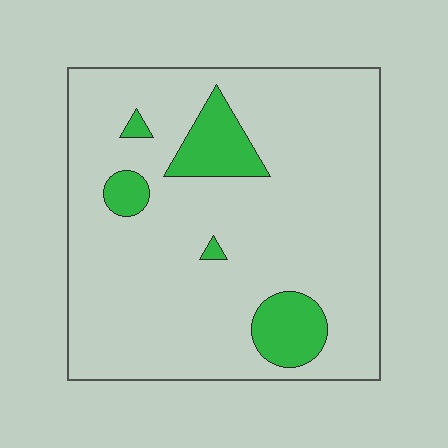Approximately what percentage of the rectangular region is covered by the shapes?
Approximately 15%.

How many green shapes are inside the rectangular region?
5.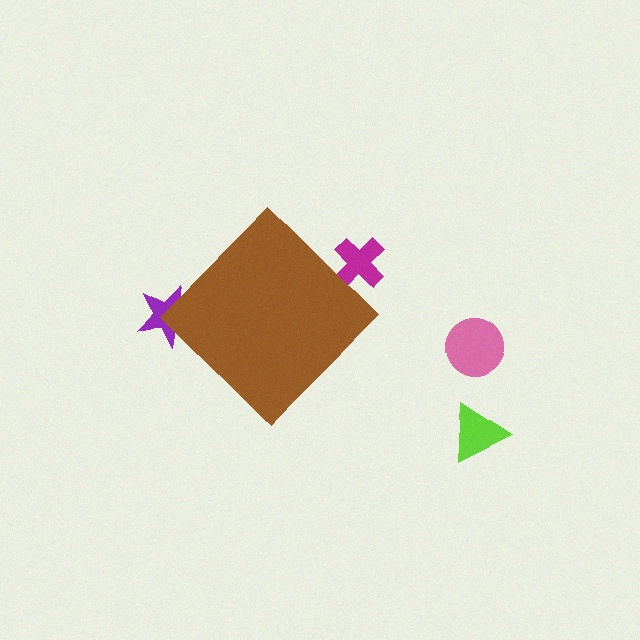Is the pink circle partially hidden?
No, the pink circle is fully visible.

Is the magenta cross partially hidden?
Yes, the magenta cross is partially hidden behind the brown diamond.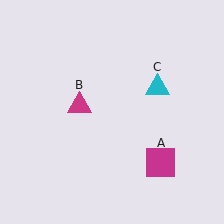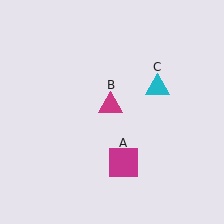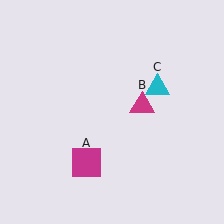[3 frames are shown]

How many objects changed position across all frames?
2 objects changed position: magenta square (object A), magenta triangle (object B).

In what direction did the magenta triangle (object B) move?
The magenta triangle (object B) moved right.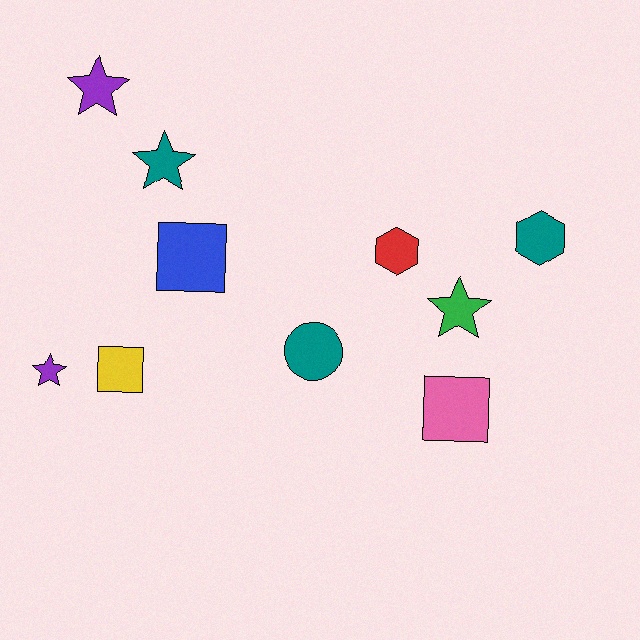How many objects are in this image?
There are 10 objects.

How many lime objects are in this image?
There are no lime objects.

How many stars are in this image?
There are 4 stars.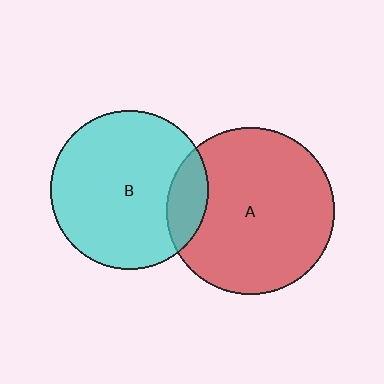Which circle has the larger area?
Circle A (red).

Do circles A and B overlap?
Yes.